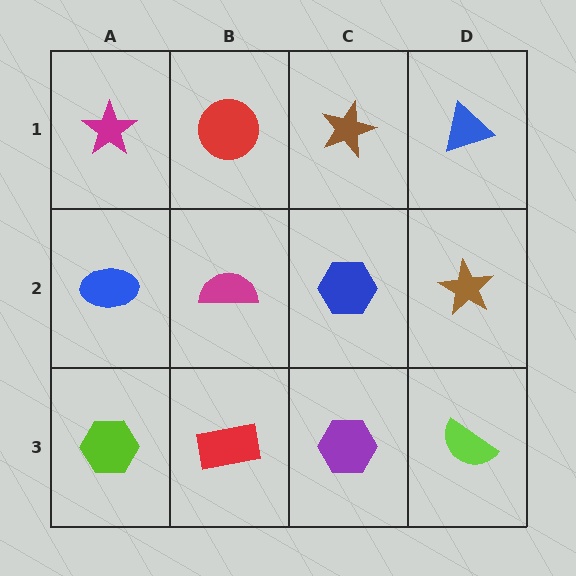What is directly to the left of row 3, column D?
A purple hexagon.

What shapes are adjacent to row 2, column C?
A brown star (row 1, column C), a purple hexagon (row 3, column C), a magenta semicircle (row 2, column B), a brown star (row 2, column D).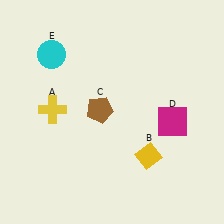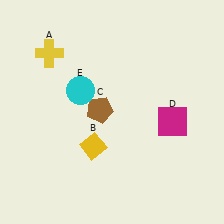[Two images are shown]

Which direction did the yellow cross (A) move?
The yellow cross (A) moved up.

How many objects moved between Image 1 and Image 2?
3 objects moved between the two images.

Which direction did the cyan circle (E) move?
The cyan circle (E) moved down.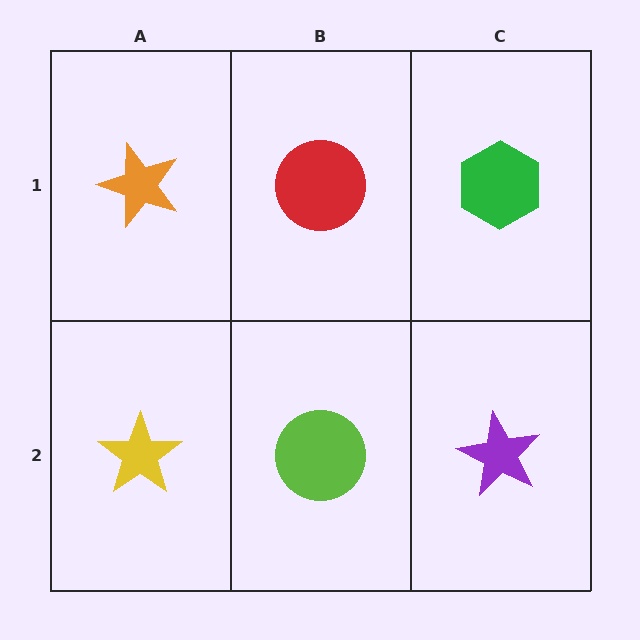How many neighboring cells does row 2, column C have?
2.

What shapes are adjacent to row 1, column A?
A yellow star (row 2, column A), a red circle (row 1, column B).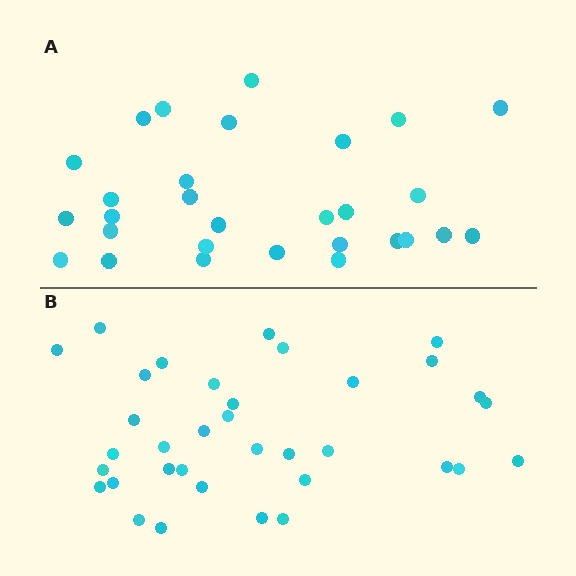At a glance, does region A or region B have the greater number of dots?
Region B (the bottom region) has more dots.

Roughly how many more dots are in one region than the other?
Region B has about 6 more dots than region A.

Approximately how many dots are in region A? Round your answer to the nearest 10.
About 30 dots. (The exact count is 29, which rounds to 30.)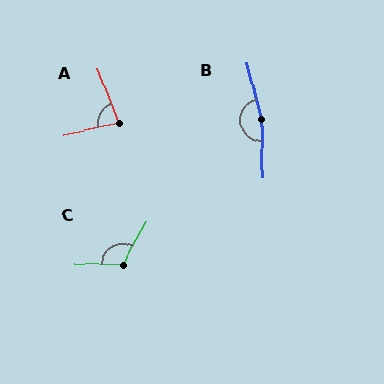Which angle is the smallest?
A, at approximately 82 degrees.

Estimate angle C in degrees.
Approximately 117 degrees.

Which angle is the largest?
B, at approximately 166 degrees.